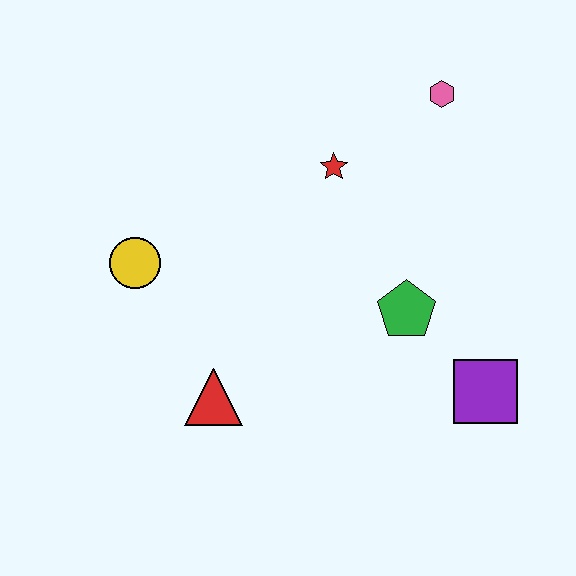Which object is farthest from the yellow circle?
The purple square is farthest from the yellow circle.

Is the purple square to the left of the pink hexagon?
No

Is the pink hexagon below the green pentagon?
No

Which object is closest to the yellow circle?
The red triangle is closest to the yellow circle.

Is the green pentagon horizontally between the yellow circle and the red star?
No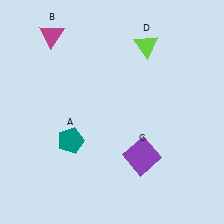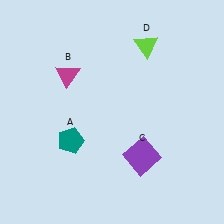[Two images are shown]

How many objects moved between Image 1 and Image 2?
1 object moved between the two images.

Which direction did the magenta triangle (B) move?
The magenta triangle (B) moved down.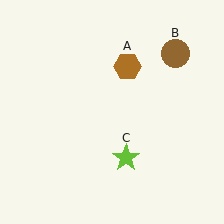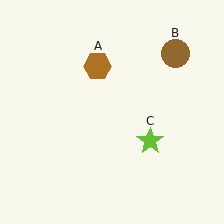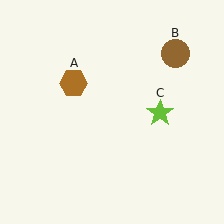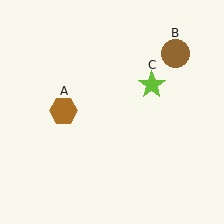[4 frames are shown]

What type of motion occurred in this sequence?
The brown hexagon (object A), lime star (object C) rotated counterclockwise around the center of the scene.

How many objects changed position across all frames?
2 objects changed position: brown hexagon (object A), lime star (object C).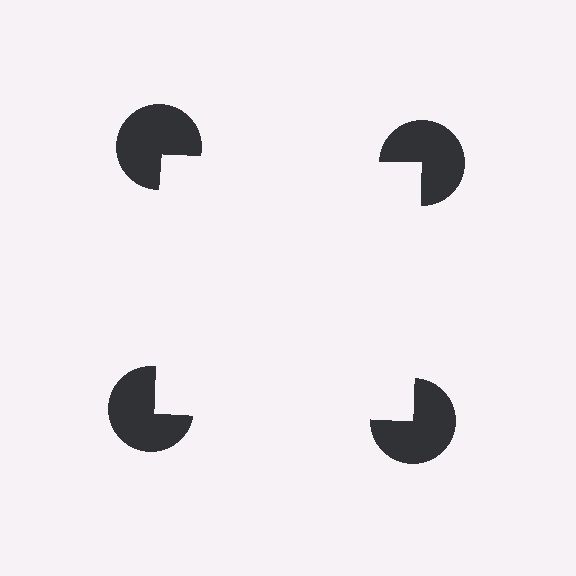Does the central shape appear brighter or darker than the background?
It typically appears slightly brighter than the background, even though no actual brightness change is drawn.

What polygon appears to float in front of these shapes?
An illusory square — its edges are inferred from the aligned wedge cuts in the pac-man discs, not physically drawn.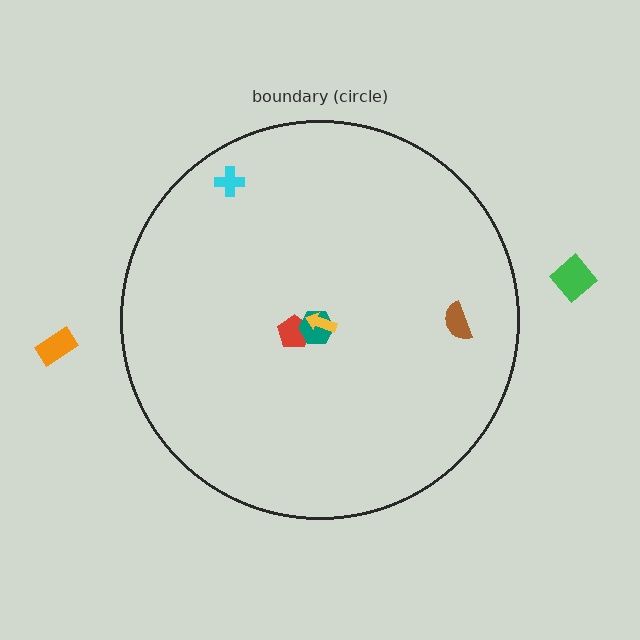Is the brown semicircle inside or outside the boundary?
Inside.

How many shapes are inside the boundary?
5 inside, 2 outside.